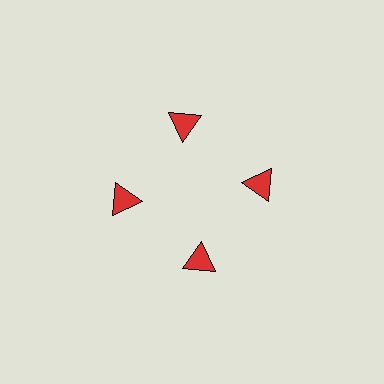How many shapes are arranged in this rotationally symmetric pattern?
There are 4 shapes, arranged in 4 groups of 1.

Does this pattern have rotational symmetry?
Yes, this pattern has 4-fold rotational symmetry. It looks the same after rotating 90 degrees around the center.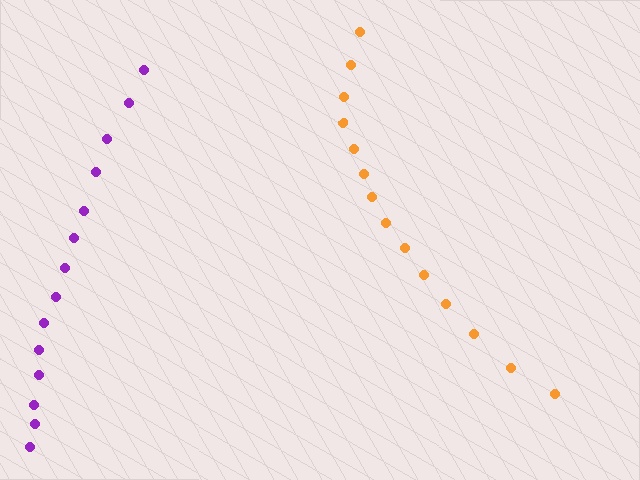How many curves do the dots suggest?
There are 2 distinct paths.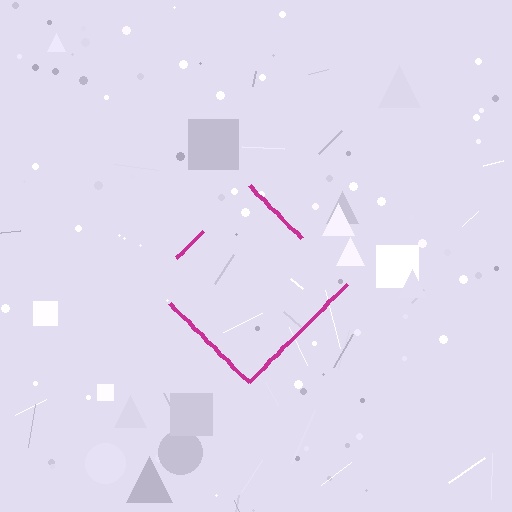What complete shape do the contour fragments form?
The contour fragments form a diamond.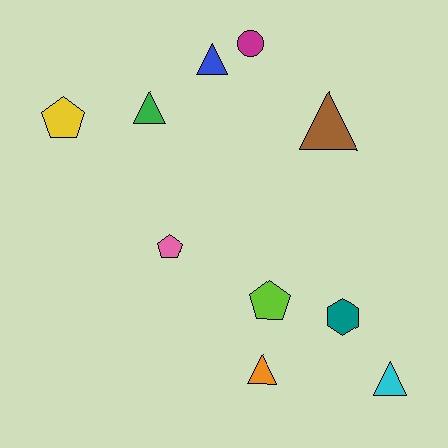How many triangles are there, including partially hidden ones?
There are 5 triangles.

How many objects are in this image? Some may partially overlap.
There are 10 objects.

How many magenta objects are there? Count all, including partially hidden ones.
There is 1 magenta object.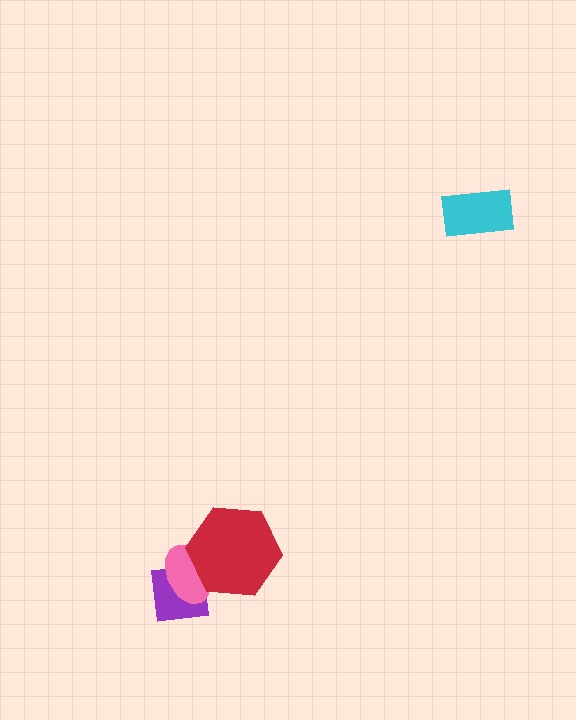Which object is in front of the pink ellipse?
The red hexagon is in front of the pink ellipse.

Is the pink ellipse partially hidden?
Yes, it is partially covered by another shape.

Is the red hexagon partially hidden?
No, no other shape covers it.